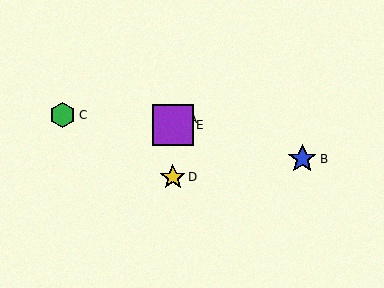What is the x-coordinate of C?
Object C is at x≈63.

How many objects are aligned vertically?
3 objects (A, D, E) are aligned vertically.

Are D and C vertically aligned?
No, D is at x≈173 and C is at x≈63.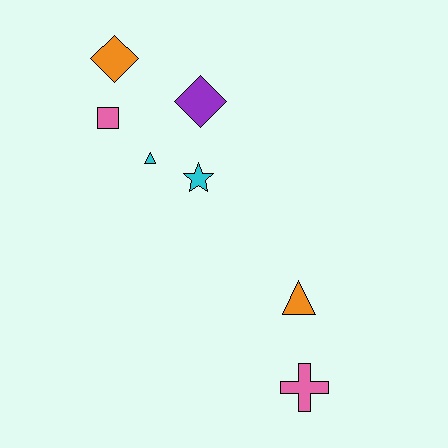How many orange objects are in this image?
There are 2 orange objects.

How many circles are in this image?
There are no circles.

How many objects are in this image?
There are 7 objects.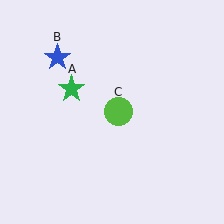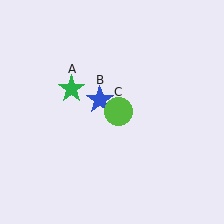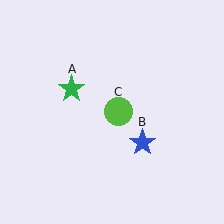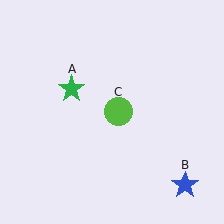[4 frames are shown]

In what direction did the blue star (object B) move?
The blue star (object B) moved down and to the right.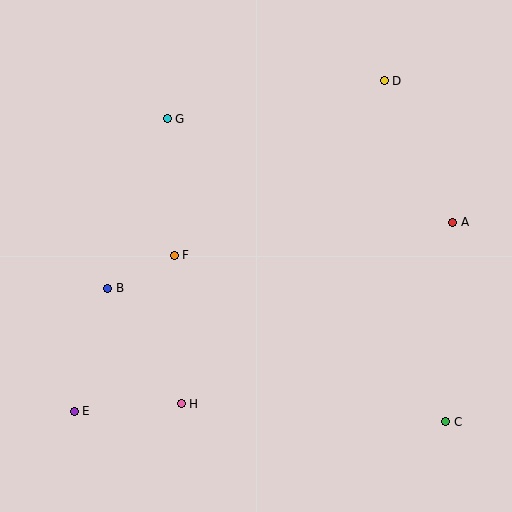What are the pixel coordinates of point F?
Point F is at (174, 256).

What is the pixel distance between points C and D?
The distance between C and D is 347 pixels.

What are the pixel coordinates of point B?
Point B is at (108, 288).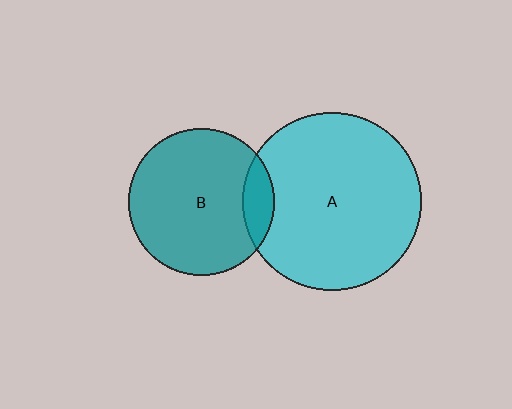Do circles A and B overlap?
Yes.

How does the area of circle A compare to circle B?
Approximately 1.5 times.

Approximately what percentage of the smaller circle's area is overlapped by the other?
Approximately 10%.